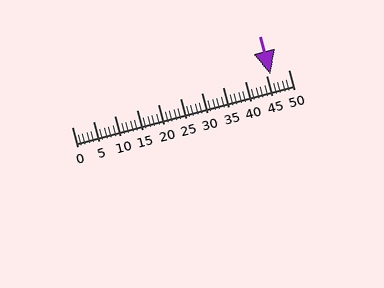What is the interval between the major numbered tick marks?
The major tick marks are spaced 5 units apart.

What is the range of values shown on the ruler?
The ruler shows values from 0 to 50.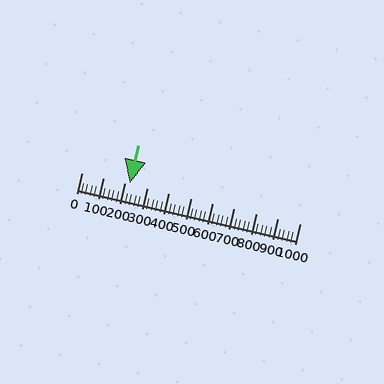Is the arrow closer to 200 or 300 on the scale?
The arrow is closer to 200.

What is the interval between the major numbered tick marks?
The major tick marks are spaced 100 units apart.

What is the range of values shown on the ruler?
The ruler shows values from 0 to 1000.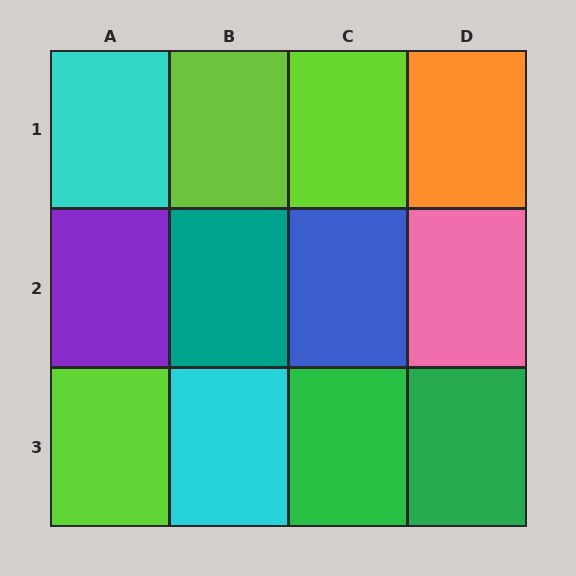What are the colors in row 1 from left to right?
Cyan, lime, lime, orange.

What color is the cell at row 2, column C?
Blue.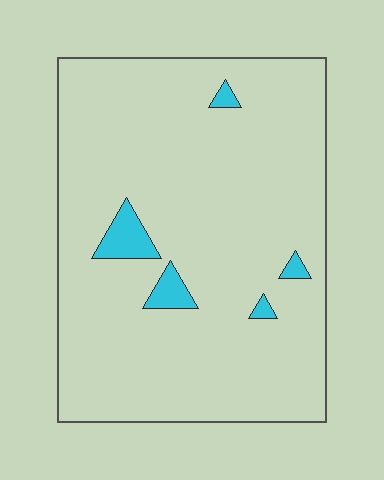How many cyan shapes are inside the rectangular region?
5.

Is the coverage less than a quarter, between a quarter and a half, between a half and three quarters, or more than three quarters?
Less than a quarter.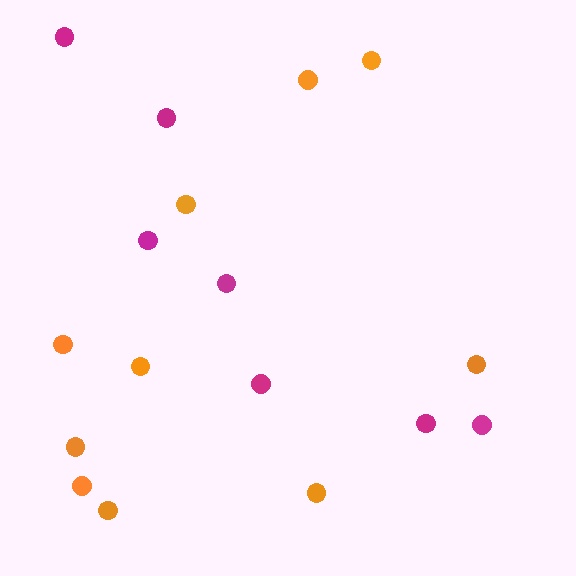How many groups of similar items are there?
There are 2 groups: one group of orange circles (10) and one group of magenta circles (7).